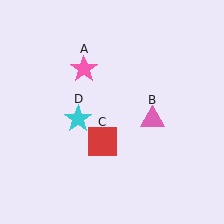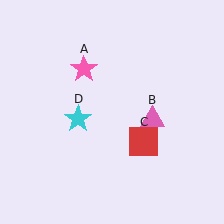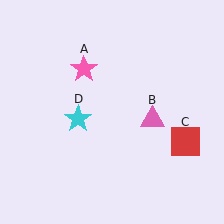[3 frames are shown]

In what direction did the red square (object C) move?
The red square (object C) moved right.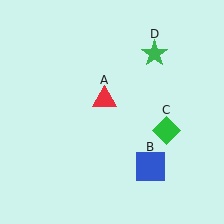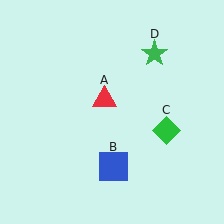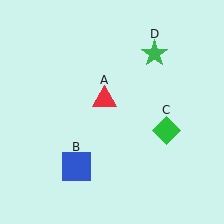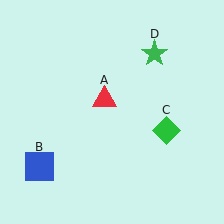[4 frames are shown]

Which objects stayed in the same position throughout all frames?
Red triangle (object A) and green diamond (object C) and green star (object D) remained stationary.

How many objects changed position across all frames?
1 object changed position: blue square (object B).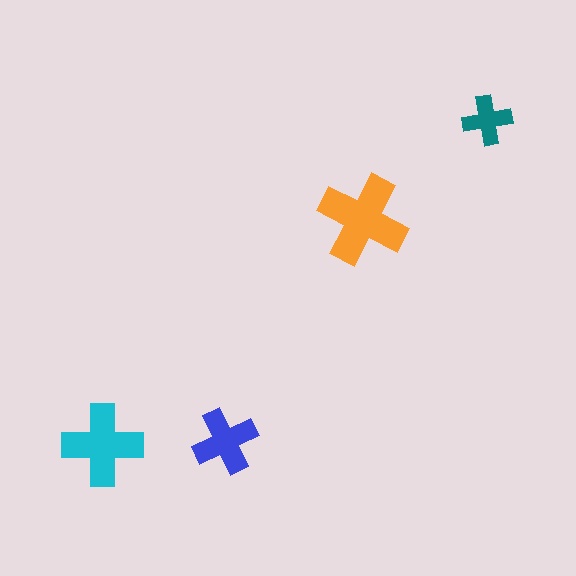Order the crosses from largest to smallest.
the orange one, the cyan one, the blue one, the teal one.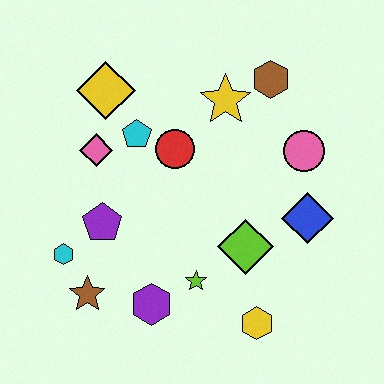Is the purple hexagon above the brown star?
No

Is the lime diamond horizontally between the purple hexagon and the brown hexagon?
Yes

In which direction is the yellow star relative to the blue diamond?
The yellow star is above the blue diamond.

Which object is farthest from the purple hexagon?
The brown hexagon is farthest from the purple hexagon.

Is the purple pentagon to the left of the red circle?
Yes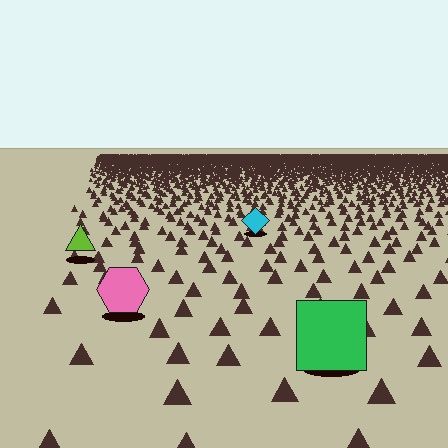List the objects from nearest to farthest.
From nearest to farthest: the green square, the pink hexagon, the lime triangle, the cyan diamond.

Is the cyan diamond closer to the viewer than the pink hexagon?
No. The pink hexagon is closer — you can tell from the texture gradient: the ground texture is coarser near it.